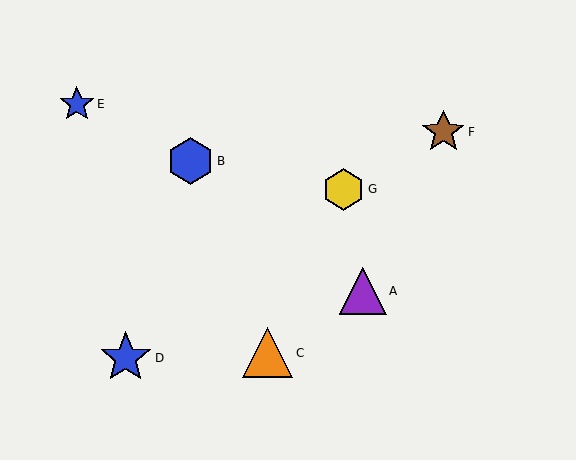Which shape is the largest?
The blue star (labeled D) is the largest.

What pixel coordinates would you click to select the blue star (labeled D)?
Click at (126, 358) to select the blue star D.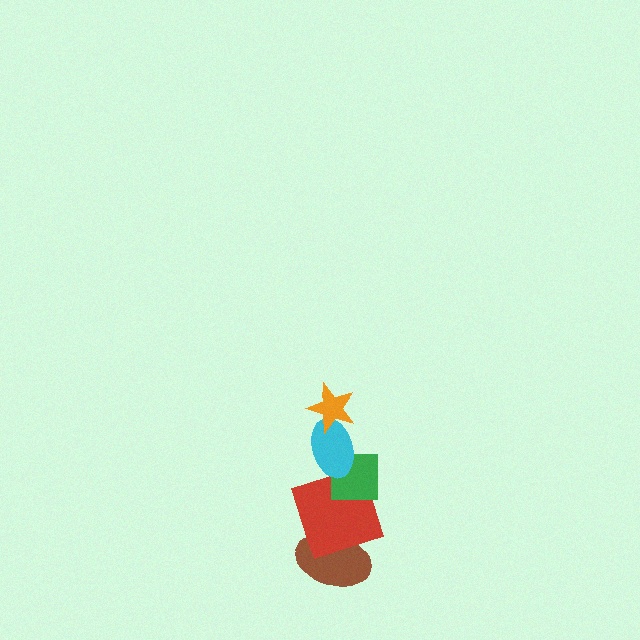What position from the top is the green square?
The green square is 3rd from the top.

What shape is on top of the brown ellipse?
The red square is on top of the brown ellipse.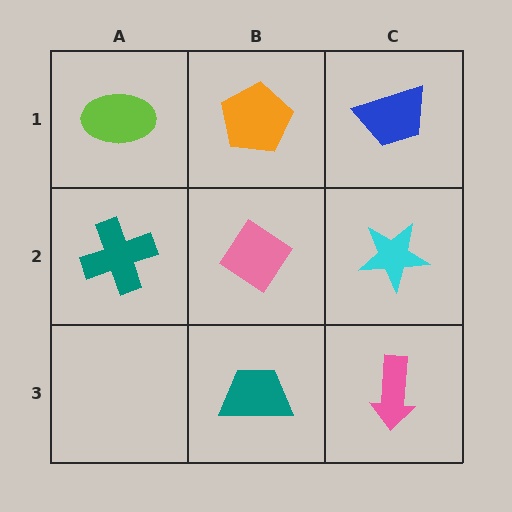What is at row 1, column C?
A blue trapezoid.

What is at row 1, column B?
An orange pentagon.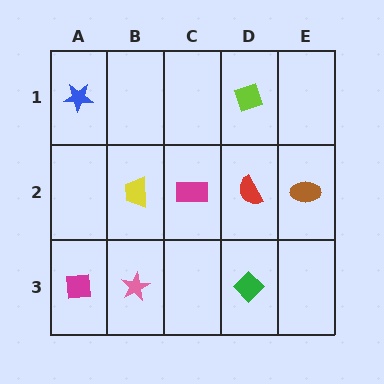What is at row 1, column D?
A lime diamond.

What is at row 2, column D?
A red semicircle.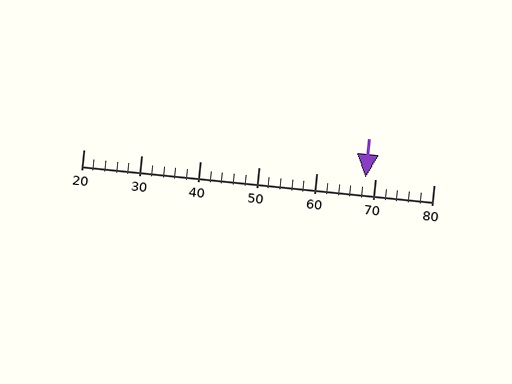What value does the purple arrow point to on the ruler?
The purple arrow points to approximately 68.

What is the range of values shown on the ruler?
The ruler shows values from 20 to 80.